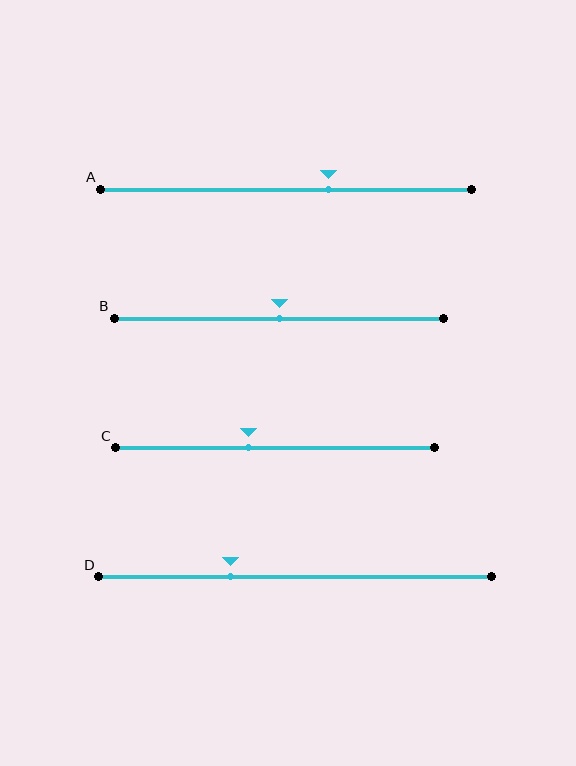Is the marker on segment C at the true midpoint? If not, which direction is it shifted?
No, the marker on segment C is shifted to the left by about 8% of the segment length.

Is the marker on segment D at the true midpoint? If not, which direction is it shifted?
No, the marker on segment D is shifted to the left by about 16% of the segment length.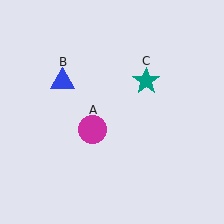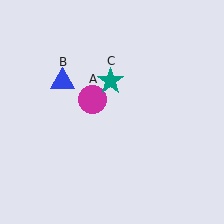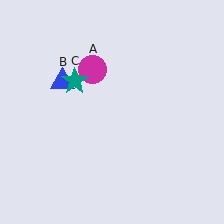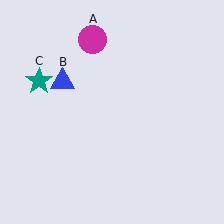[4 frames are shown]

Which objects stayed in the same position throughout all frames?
Blue triangle (object B) remained stationary.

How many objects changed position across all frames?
2 objects changed position: magenta circle (object A), teal star (object C).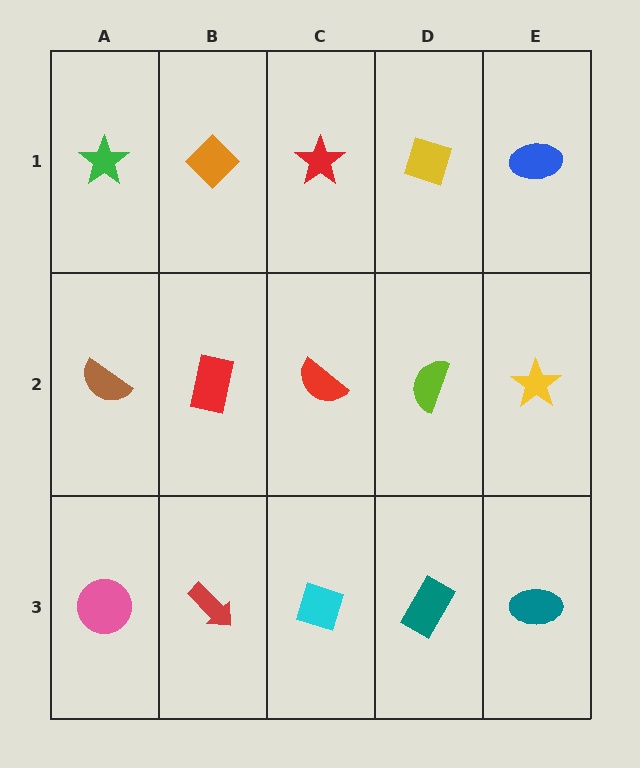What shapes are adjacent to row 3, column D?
A lime semicircle (row 2, column D), a cyan diamond (row 3, column C), a teal ellipse (row 3, column E).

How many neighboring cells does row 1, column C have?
3.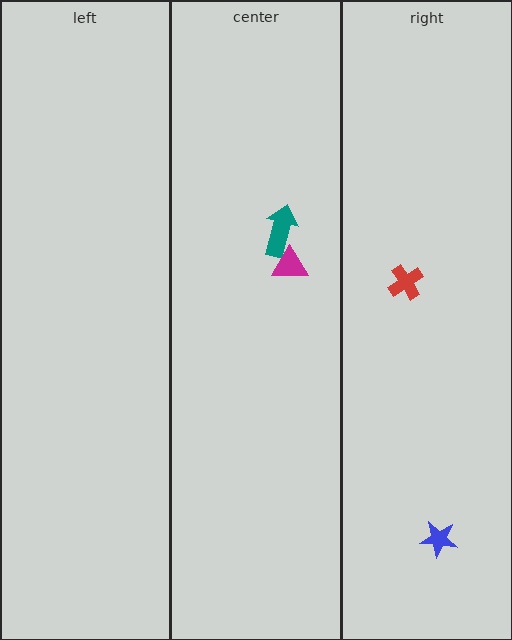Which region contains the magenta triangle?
The center region.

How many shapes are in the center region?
2.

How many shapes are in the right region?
2.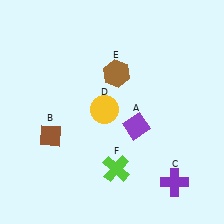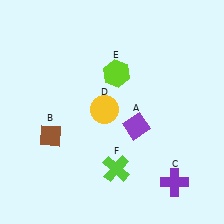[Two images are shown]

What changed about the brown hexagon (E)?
In Image 1, E is brown. In Image 2, it changed to lime.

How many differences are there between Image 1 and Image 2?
There is 1 difference between the two images.